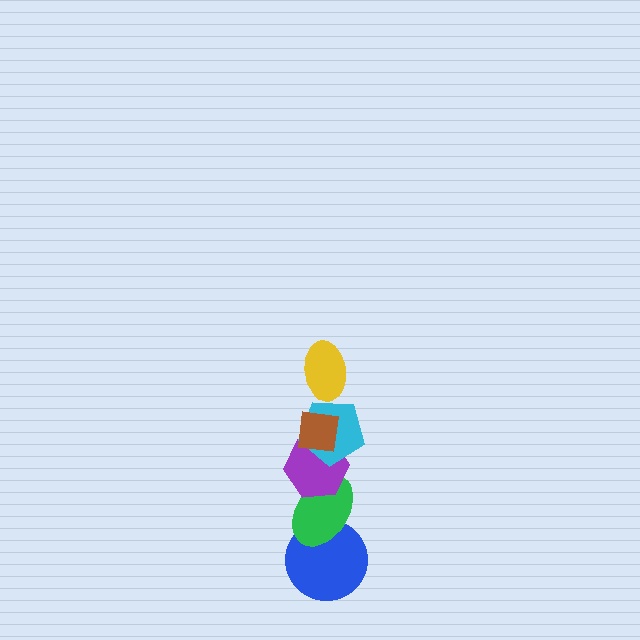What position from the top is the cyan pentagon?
The cyan pentagon is 3rd from the top.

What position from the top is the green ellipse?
The green ellipse is 5th from the top.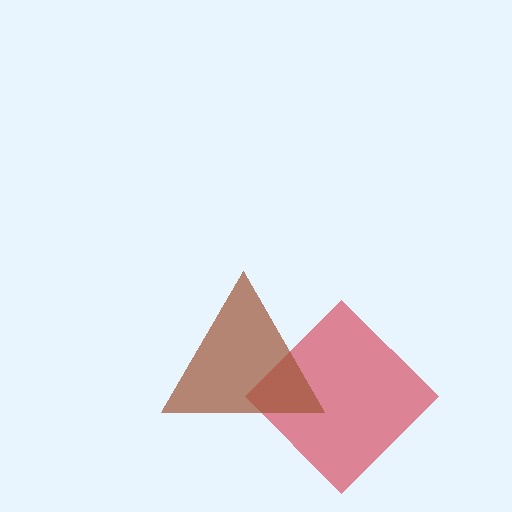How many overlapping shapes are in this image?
There are 2 overlapping shapes in the image.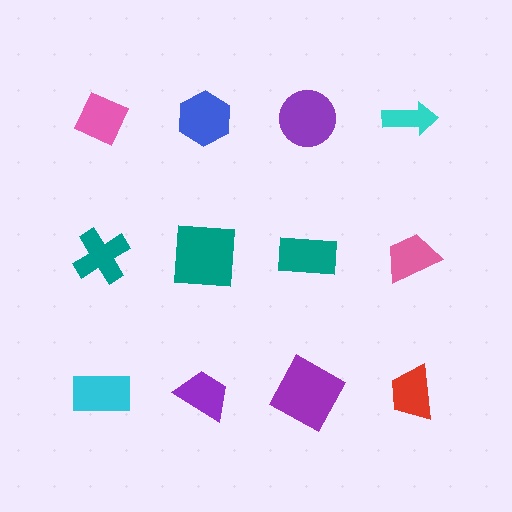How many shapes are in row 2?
4 shapes.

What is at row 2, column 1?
A teal cross.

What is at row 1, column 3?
A purple circle.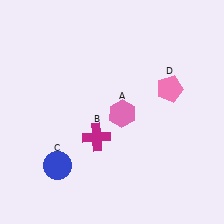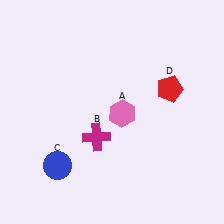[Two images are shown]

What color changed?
The pentagon (D) changed from pink in Image 1 to red in Image 2.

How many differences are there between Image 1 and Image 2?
There is 1 difference between the two images.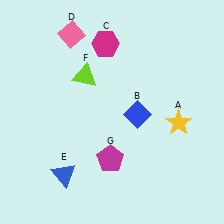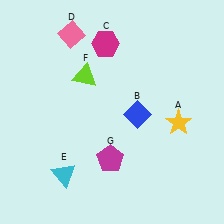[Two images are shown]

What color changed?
The triangle (E) changed from blue in Image 1 to cyan in Image 2.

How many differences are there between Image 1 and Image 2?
There is 1 difference between the two images.